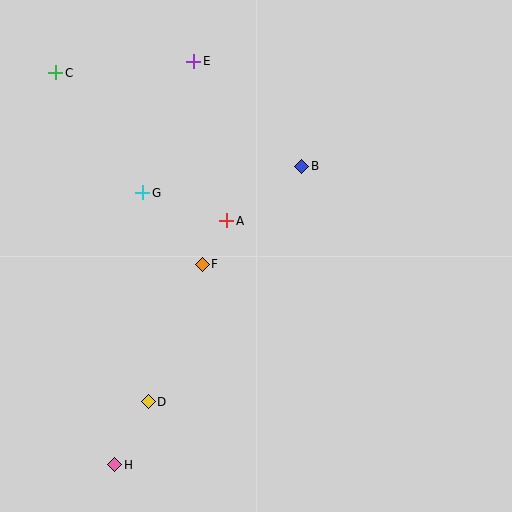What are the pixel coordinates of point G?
Point G is at (143, 193).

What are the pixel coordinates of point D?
Point D is at (148, 402).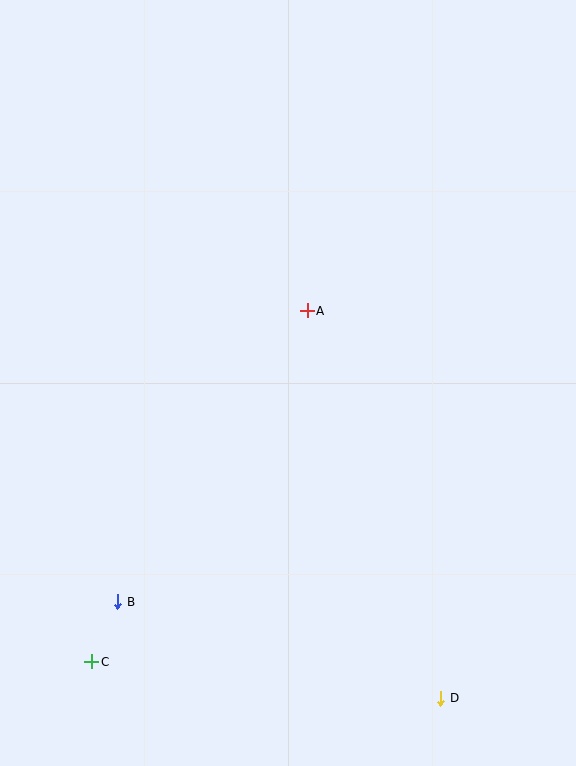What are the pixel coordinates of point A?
Point A is at (307, 311).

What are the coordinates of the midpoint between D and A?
The midpoint between D and A is at (374, 505).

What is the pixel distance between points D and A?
The distance between D and A is 410 pixels.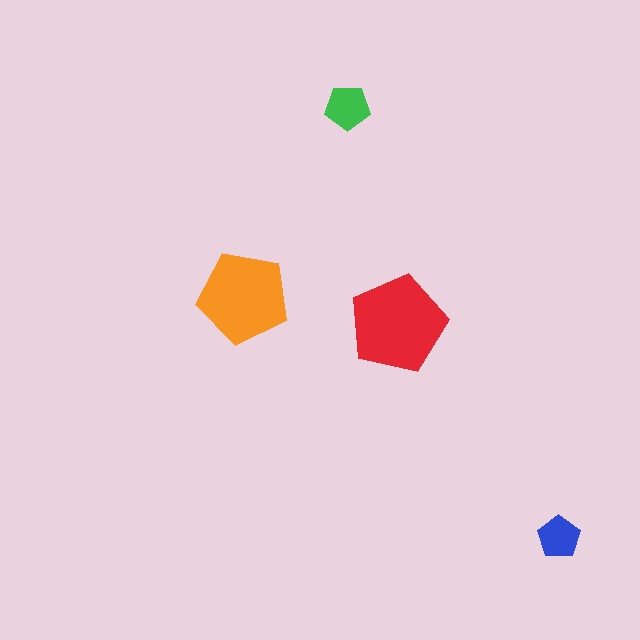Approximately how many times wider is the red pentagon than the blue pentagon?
About 2.5 times wider.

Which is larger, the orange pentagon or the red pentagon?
The red one.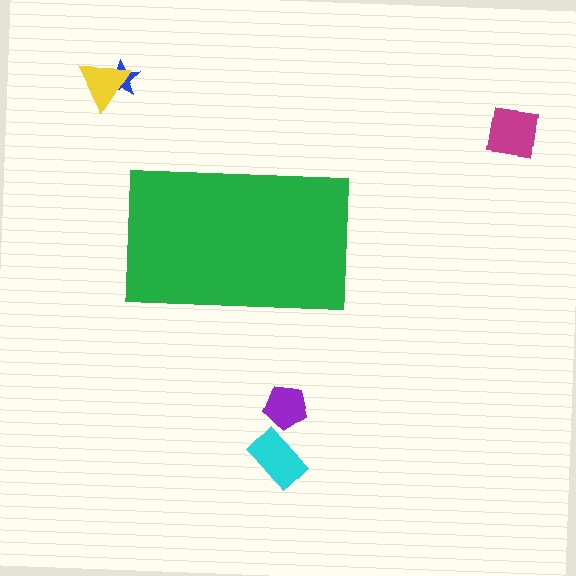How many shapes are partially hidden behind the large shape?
0 shapes are partially hidden.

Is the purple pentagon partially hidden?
No, the purple pentagon is fully visible.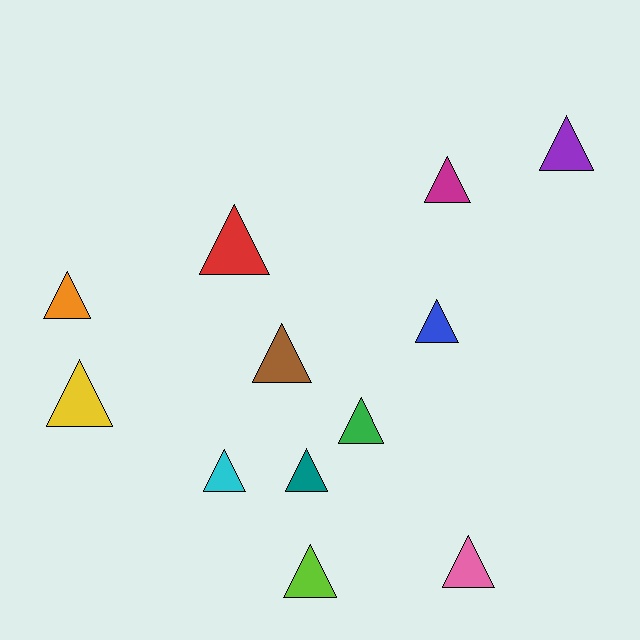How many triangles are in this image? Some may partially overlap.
There are 12 triangles.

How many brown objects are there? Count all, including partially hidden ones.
There is 1 brown object.